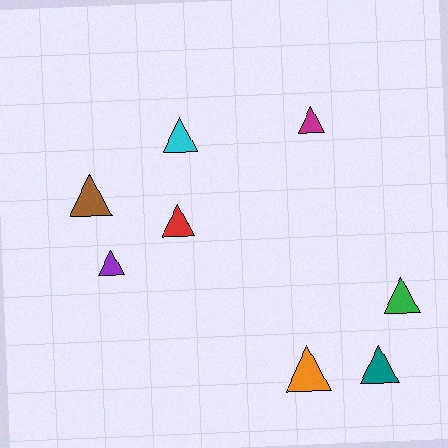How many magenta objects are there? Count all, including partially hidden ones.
There is 1 magenta object.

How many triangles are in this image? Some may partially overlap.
There are 8 triangles.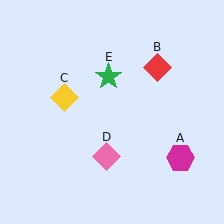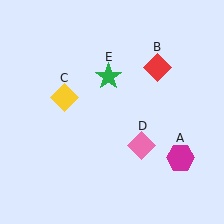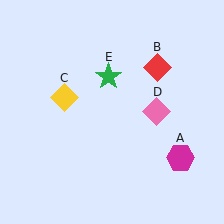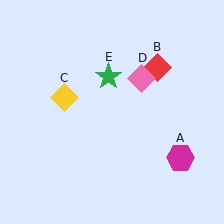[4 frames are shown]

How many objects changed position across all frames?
1 object changed position: pink diamond (object D).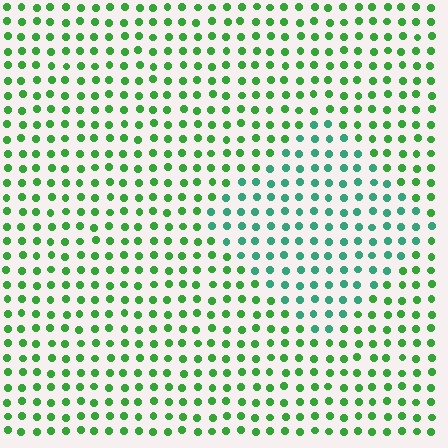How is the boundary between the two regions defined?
The boundary is defined purely by a slight shift in hue (about 37 degrees). Spacing, size, and orientation are identical on both sides.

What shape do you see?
I see a diamond.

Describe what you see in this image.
The image is filled with small green elements in a uniform arrangement. A diamond-shaped region is visible where the elements are tinted to a slightly different hue, forming a subtle color boundary.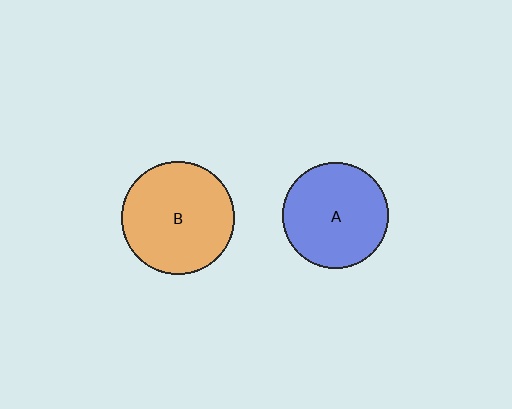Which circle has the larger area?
Circle B (orange).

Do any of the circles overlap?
No, none of the circles overlap.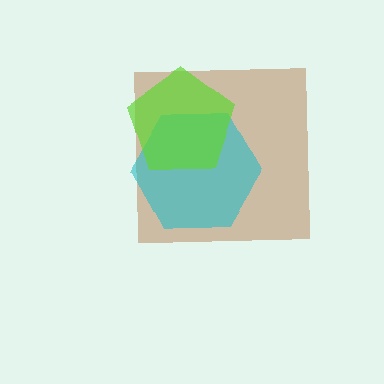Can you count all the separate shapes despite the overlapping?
Yes, there are 3 separate shapes.